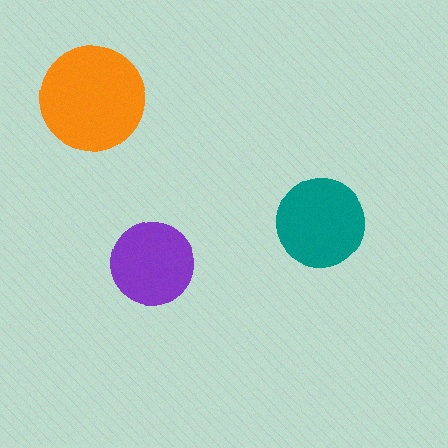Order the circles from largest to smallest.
the orange one, the teal one, the purple one.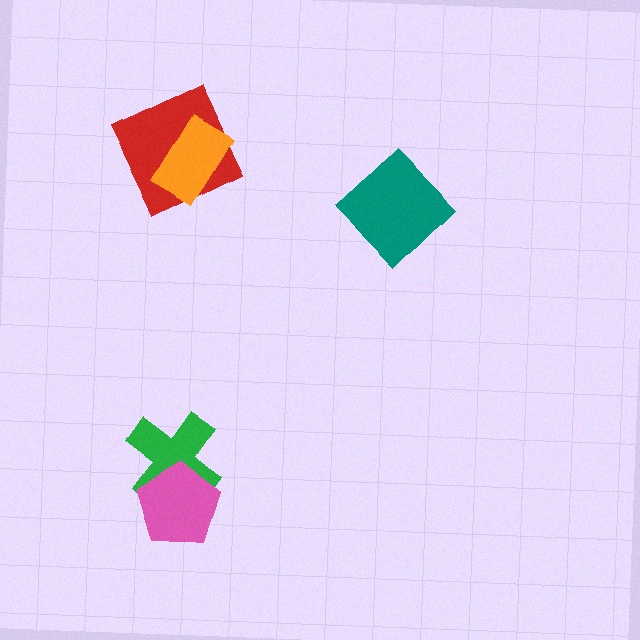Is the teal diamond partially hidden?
No, no other shape covers it.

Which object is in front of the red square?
The orange rectangle is in front of the red square.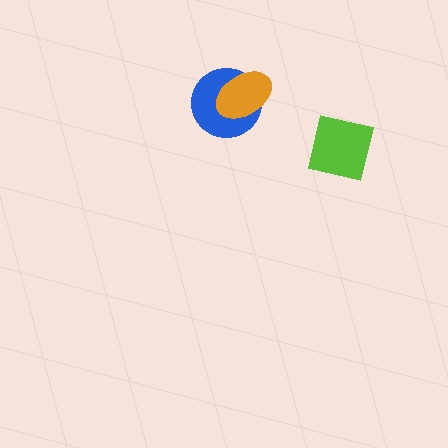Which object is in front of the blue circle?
The orange ellipse is in front of the blue circle.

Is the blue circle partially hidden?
Yes, it is partially covered by another shape.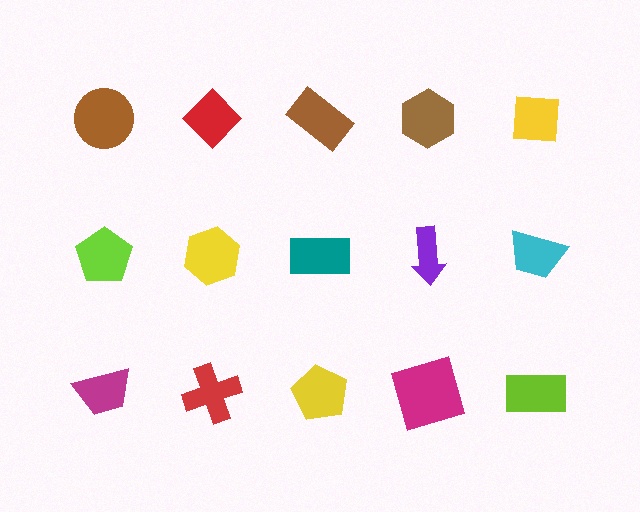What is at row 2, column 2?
A yellow hexagon.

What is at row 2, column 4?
A purple arrow.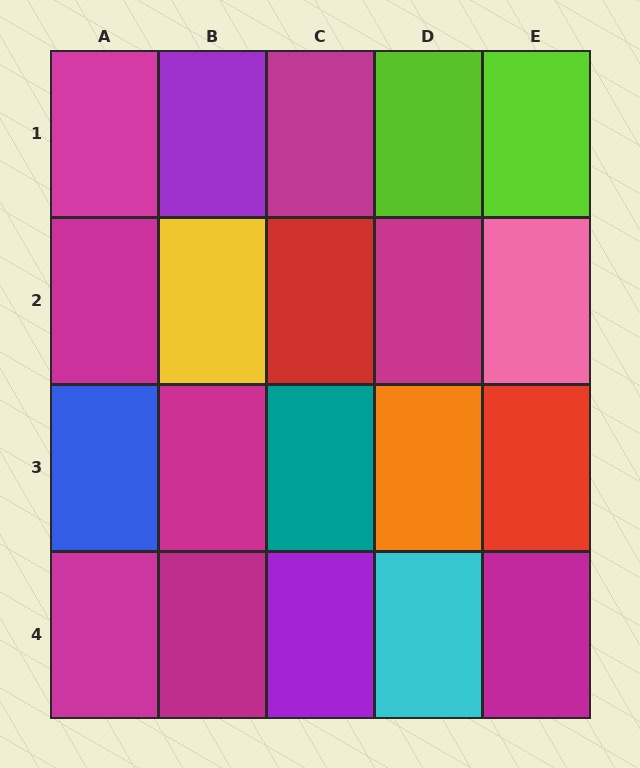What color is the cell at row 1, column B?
Purple.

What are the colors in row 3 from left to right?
Blue, magenta, teal, orange, red.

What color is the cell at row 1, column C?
Magenta.